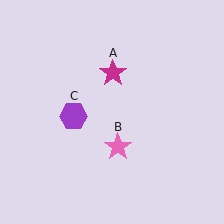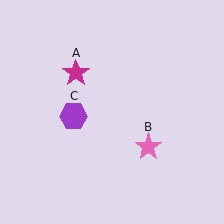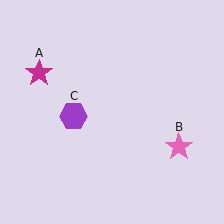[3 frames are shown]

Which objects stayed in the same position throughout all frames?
Purple hexagon (object C) remained stationary.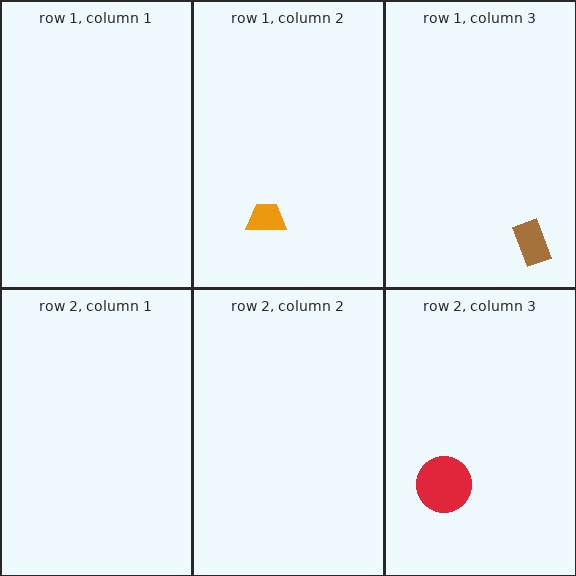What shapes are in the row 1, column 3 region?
The brown rectangle.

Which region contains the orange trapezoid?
The row 1, column 2 region.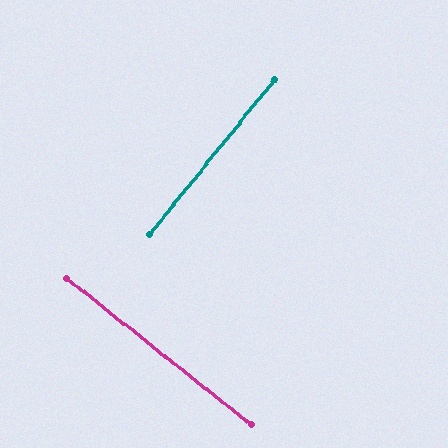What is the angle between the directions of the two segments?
Approximately 89 degrees.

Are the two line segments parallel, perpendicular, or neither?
Perpendicular — they meet at approximately 89°.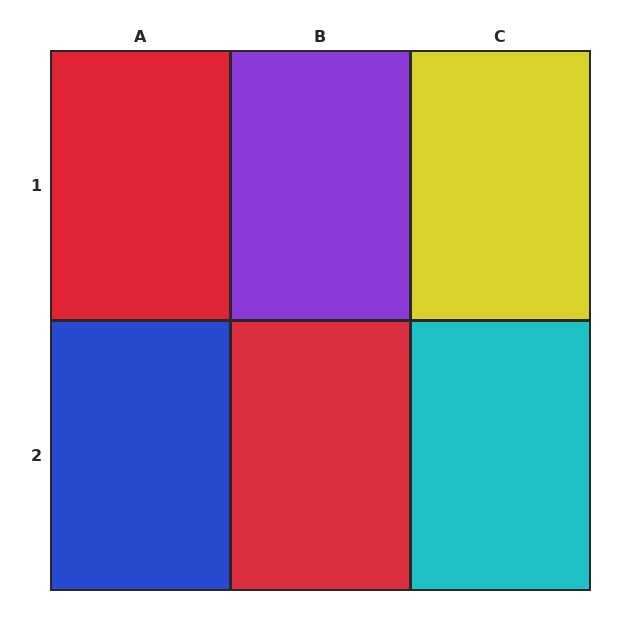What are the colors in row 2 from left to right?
Blue, red, cyan.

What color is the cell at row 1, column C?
Yellow.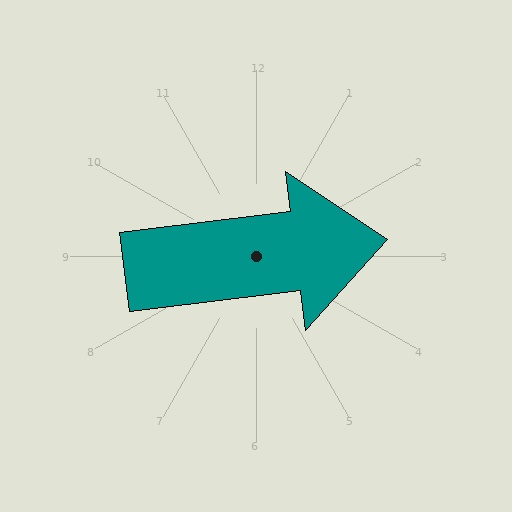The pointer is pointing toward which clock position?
Roughly 3 o'clock.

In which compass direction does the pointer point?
East.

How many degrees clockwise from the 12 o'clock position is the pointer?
Approximately 83 degrees.